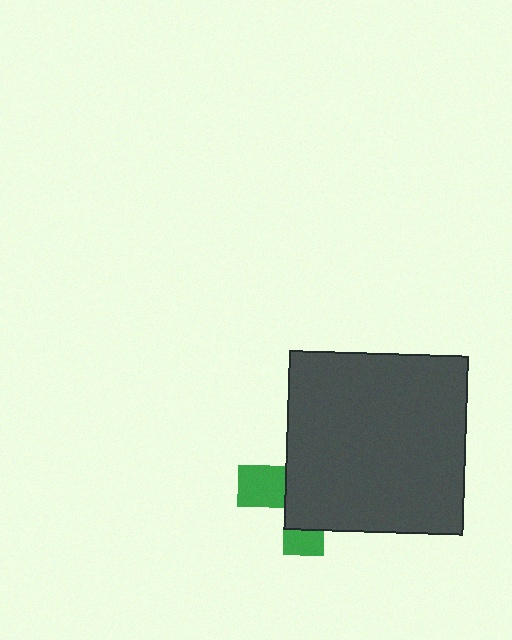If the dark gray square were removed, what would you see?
You would see the complete green cross.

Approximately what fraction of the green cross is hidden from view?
Roughly 70% of the green cross is hidden behind the dark gray square.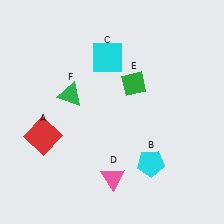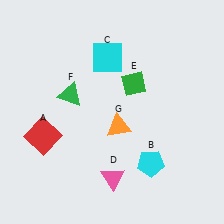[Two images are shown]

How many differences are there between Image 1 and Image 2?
There is 1 difference between the two images.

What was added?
An orange triangle (G) was added in Image 2.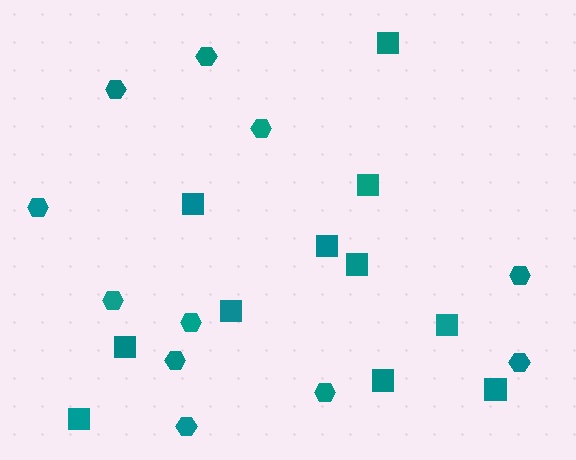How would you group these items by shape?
There are 2 groups: one group of hexagons (11) and one group of squares (11).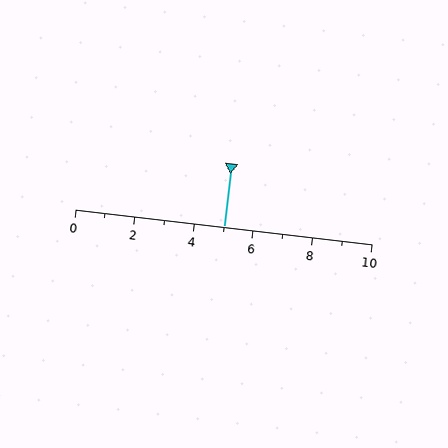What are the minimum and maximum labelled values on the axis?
The axis runs from 0 to 10.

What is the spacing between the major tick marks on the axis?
The major ticks are spaced 2 apart.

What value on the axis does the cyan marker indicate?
The marker indicates approximately 5.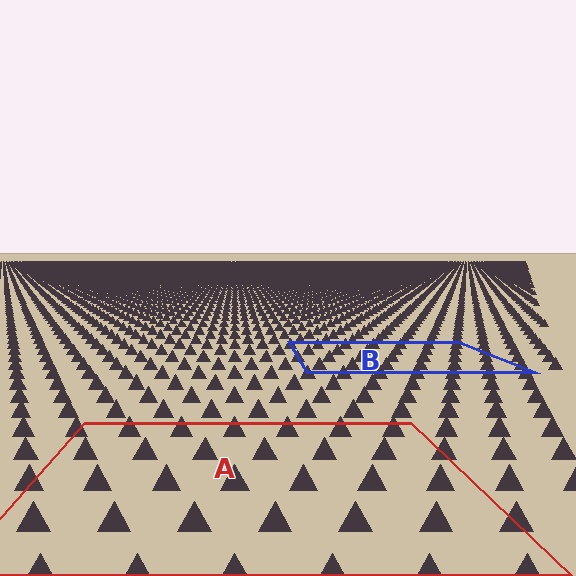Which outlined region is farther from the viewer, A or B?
Region B is farther from the viewer — the texture elements inside it appear smaller and more densely packed.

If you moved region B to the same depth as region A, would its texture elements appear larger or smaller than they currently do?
They would appear larger. At a closer depth, the same texture elements are projected at a bigger on-screen size.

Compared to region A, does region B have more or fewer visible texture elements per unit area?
Region B has more texture elements per unit area — they are packed more densely because it is farther away.